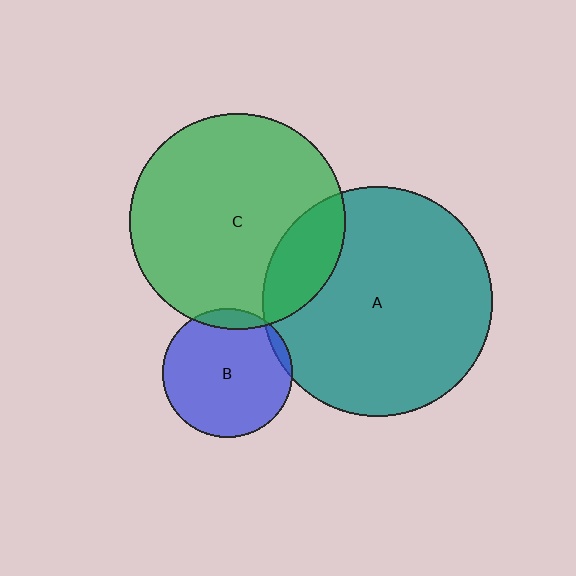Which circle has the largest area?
Circle A (teal).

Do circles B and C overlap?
Yes.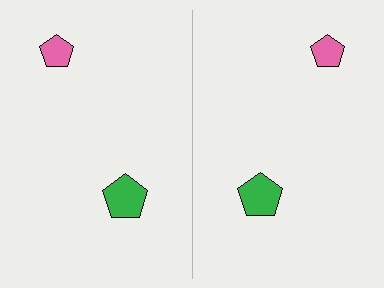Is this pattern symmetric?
Yes, this pattern has bilateral (reflection) symmetry.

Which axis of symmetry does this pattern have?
The pattern has a vertical axis of symmetry running through the center of the image.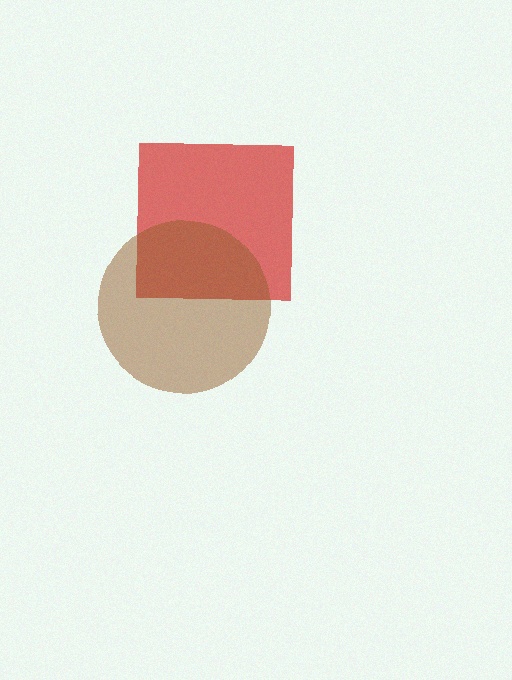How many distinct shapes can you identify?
There are 2 distinct shapes: a red square, a brown circle.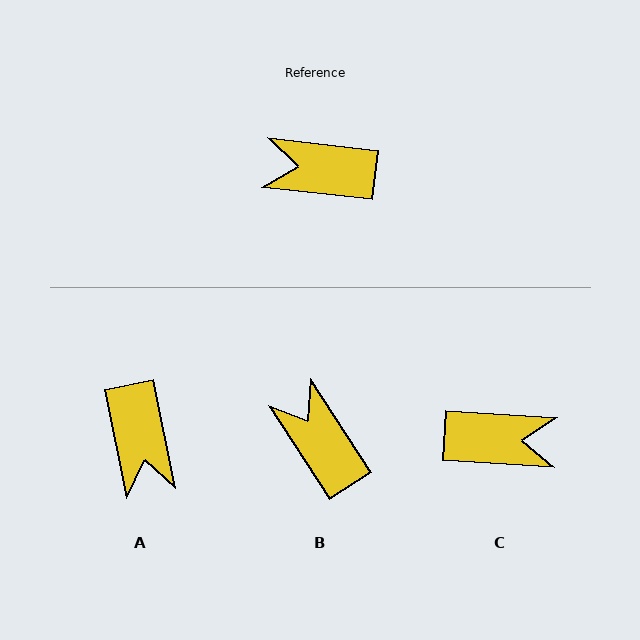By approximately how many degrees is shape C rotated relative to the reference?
Approximately 177 degrees clockwise.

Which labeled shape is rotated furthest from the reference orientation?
C, about 177 degrees away.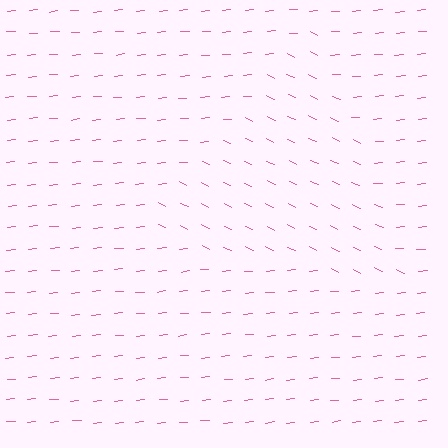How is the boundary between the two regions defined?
The boundary is defined purely by a change in line orientation (approximately 32 degrees difference). All lines are the same color and thickness.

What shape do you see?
I see a triangle.